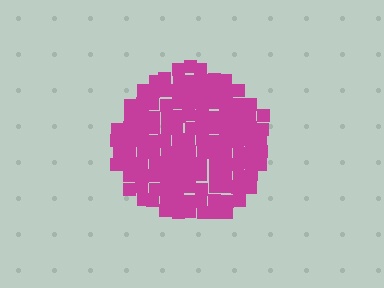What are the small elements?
The small elements are squares.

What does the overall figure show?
The overall figure shows a circle.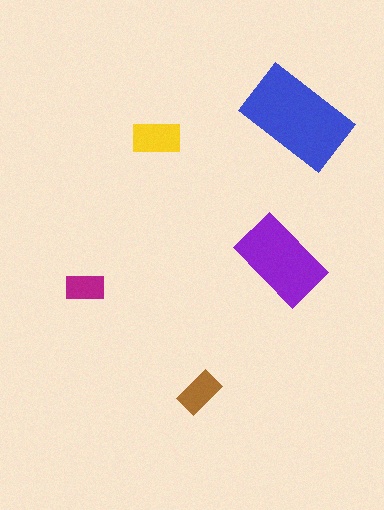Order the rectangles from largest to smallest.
the blue one, the purple one, the yellow one, the brown one, the magenta one.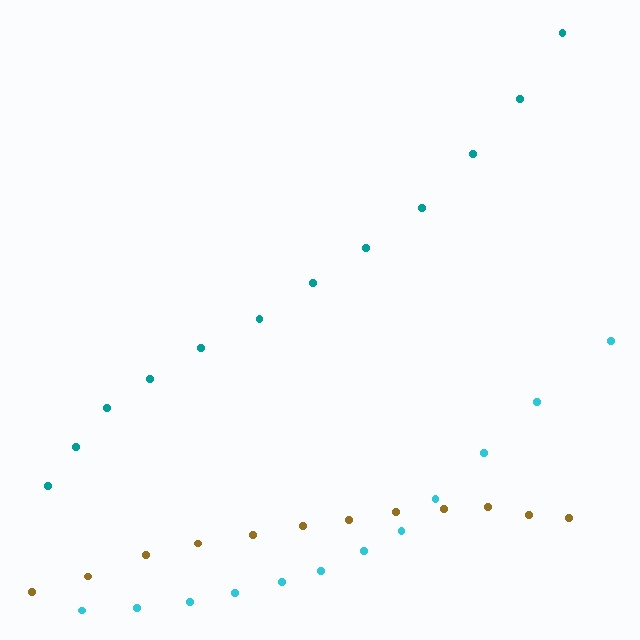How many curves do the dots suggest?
There are 3 distinct paths.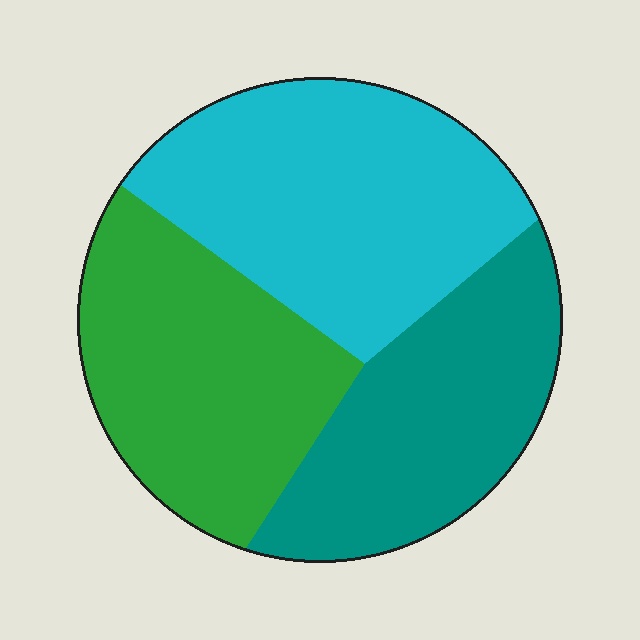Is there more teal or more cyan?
Cyan.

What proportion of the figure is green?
Green covers about 30% of the figure.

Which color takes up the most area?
Cyan, at roughly 40%.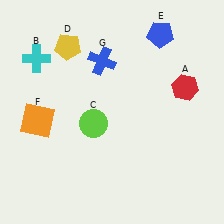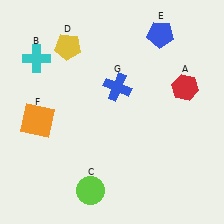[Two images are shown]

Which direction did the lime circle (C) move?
The lime circle (C) moved down.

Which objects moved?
The objects that moved are: the lime circle (C), the blue cross (G).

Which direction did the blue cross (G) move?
The blue cross (G) moved down.